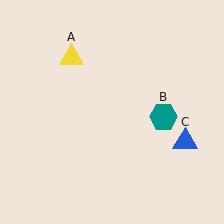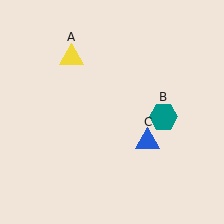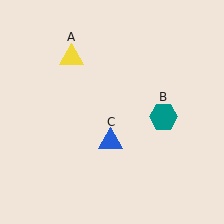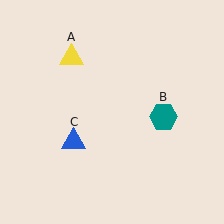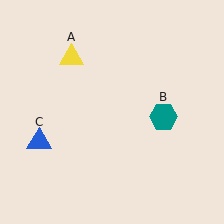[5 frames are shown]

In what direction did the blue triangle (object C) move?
The blue triangle (object C) moved left.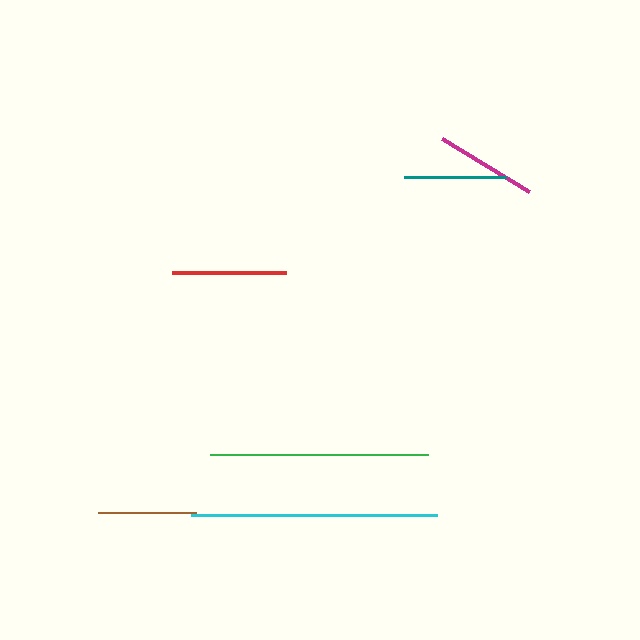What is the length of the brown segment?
The brown segment is approximately 98 pixels long.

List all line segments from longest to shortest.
From longest to shortest: cyan, green, red, teal, magenta, brown.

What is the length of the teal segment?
The teal segment is approximately 102 pixels long.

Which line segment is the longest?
The cyan line is the longest at approximately 246 pixels.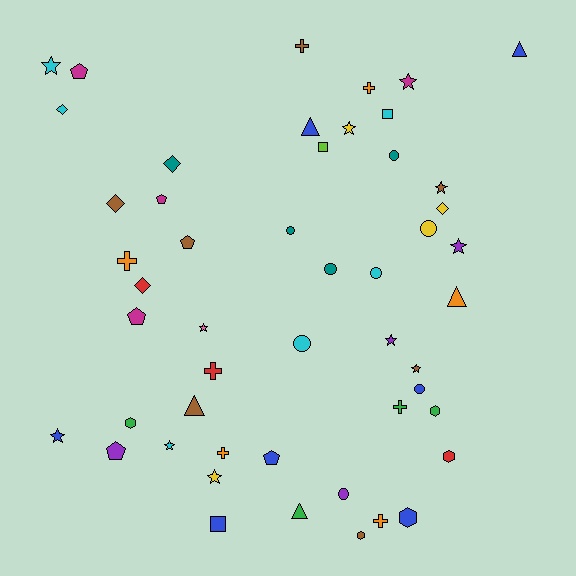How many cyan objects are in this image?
There are 6 cyan objects.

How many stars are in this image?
There are 11 stars.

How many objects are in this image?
There are 50 objects.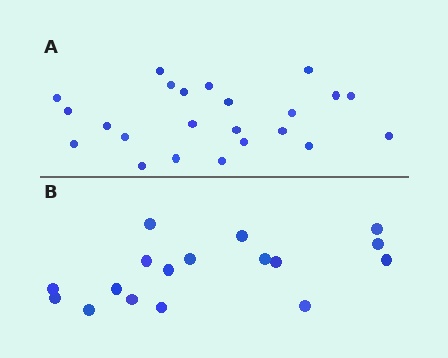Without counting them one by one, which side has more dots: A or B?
Region A (the top region) has more dots.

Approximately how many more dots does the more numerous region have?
Region A has about 6 more dots than region B.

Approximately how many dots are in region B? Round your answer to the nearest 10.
About 20 dots. (The exact count is 17, which rounds to 20.)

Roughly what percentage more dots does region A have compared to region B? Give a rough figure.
About 35% more.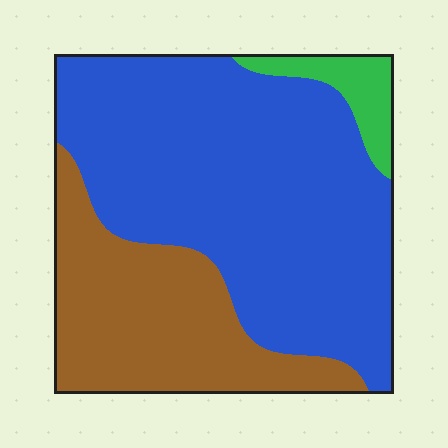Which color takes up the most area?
Blue, at roughly 65%.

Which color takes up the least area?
Green, at roughly 5%.